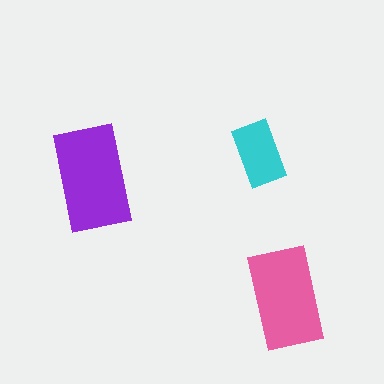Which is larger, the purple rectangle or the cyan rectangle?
The purple one.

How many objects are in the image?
There are 3 objects in the image.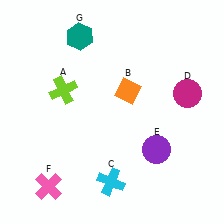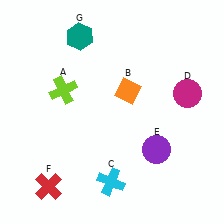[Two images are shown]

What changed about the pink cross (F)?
In Image 1, F is pink. In Image 2, it changed to red.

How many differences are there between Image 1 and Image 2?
There is 1 difference between the two images.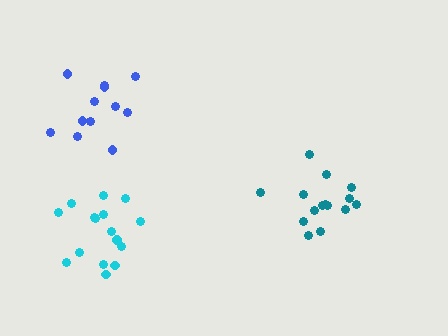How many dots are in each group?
Group 1: 15 dots, Group 2: 16 dots, Group 3: 12 dots (43 total).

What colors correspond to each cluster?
The clusters are colored: teal, cyan, blue.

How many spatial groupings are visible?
There are 3 spatial groupings.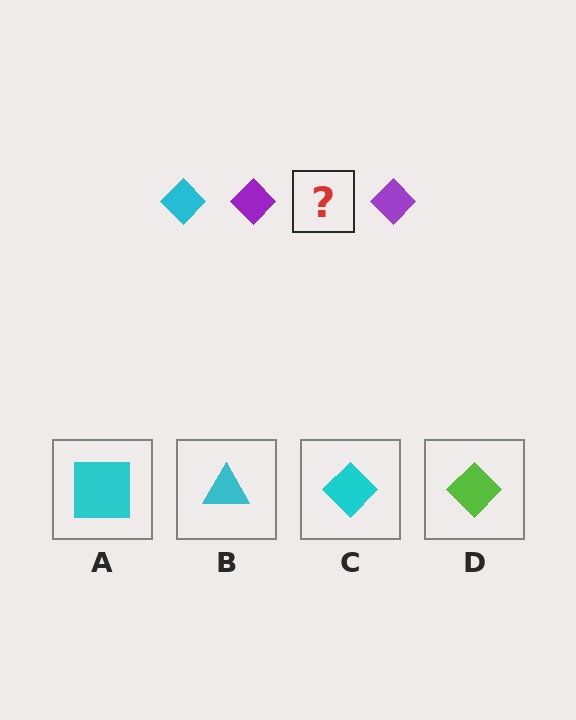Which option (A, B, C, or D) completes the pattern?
C.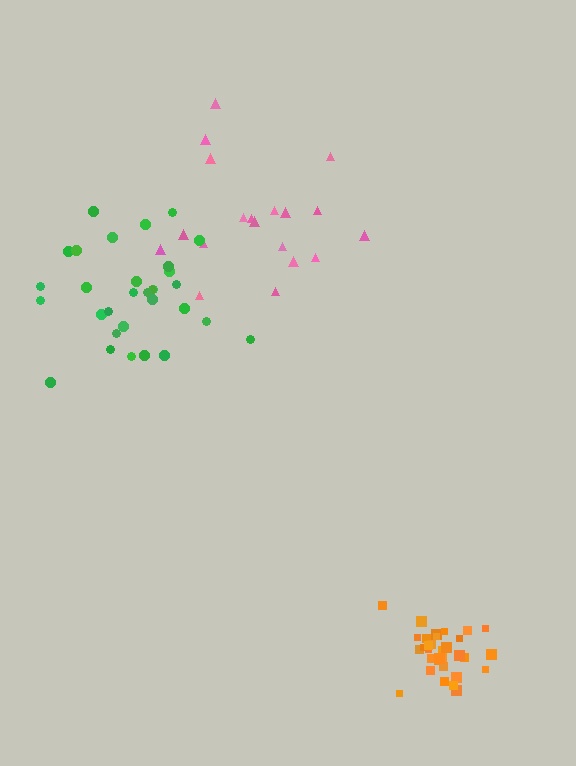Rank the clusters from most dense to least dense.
orange, green, pink.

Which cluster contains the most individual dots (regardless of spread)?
Orange (32).